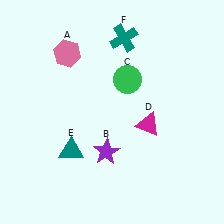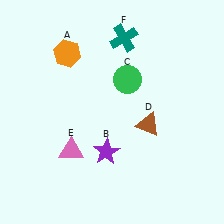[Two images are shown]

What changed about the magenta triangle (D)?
In Image 1, D is magenta. In Image 2, it changed to brown.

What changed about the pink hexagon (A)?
In Image 1, A is pink. In Image 2, it changed to orange.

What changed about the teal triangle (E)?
In Image 1, E is teal. In Image 2, it changed to pink.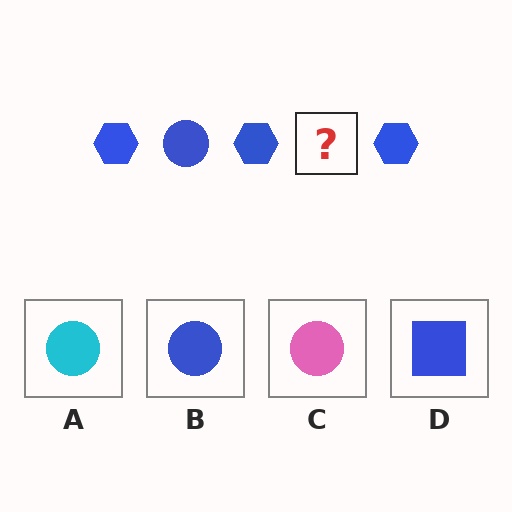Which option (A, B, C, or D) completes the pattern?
B.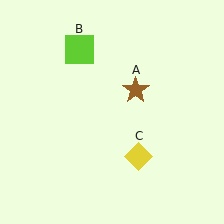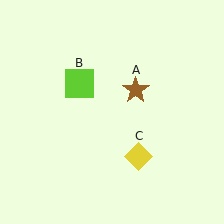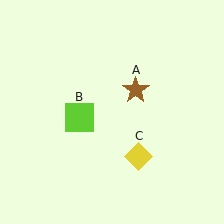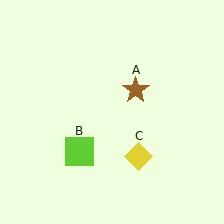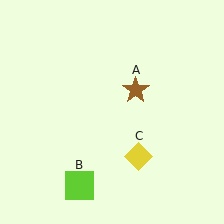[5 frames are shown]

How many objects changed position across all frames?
1 object changed position: lime square (object B).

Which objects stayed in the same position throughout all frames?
Brown star (object A) and yellow diamond (object C) remained stationary.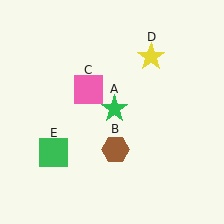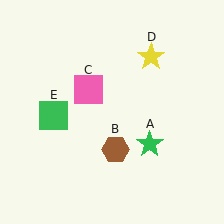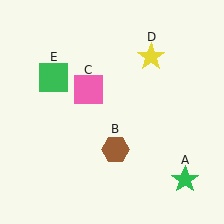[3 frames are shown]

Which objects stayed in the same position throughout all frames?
Brown hexagon (object B) and pink square (object C) and yellow star (object D) remained stationary.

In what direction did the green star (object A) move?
The green star (object A) moved down and to the right.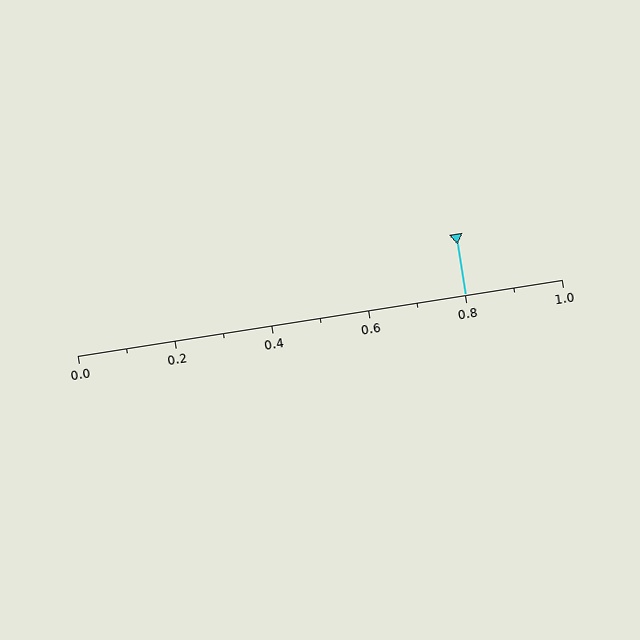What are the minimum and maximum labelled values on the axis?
The axis runs from 0.0 to 1.0.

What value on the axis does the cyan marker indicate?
The marker indicates approximately 0.8.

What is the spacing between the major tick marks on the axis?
The major ticks are spaced 0.2 apart.